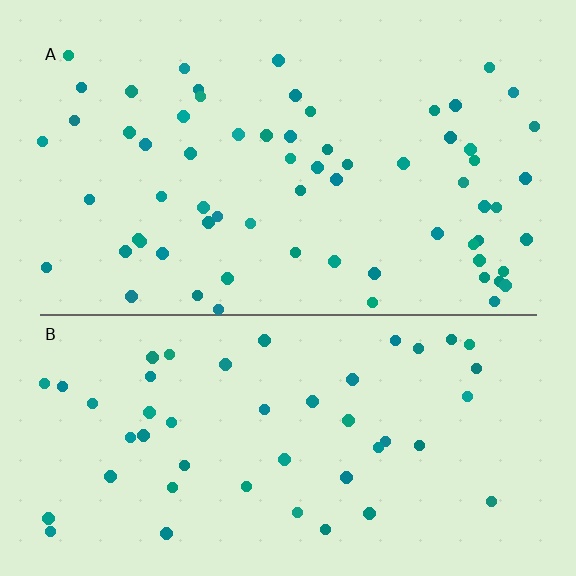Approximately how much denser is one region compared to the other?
Approximately 1.4× — region A over region B.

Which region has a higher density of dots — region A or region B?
A (the top).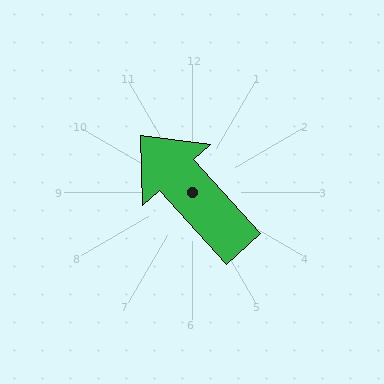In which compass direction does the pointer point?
Northwest.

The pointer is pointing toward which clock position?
Roughly 11 o'clock.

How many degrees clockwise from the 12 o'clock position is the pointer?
Approximately 318 degrees.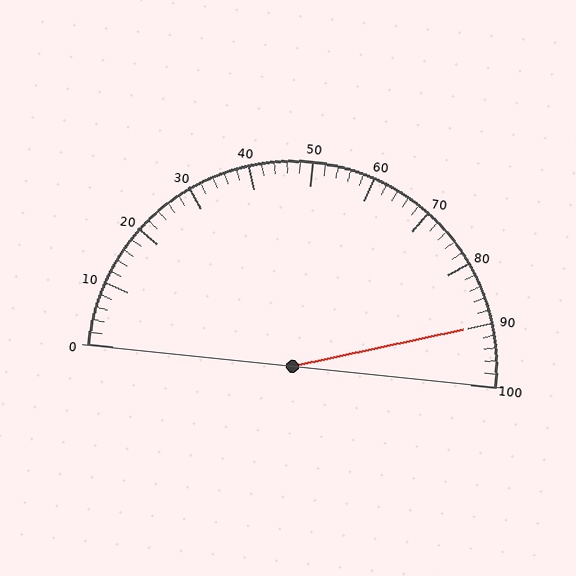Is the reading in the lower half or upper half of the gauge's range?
The reading is in the upper half of the range (0 to 100).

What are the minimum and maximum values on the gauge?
The gauge ranges from 0 to 100.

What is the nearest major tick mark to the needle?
The nearest major tick mark is 90.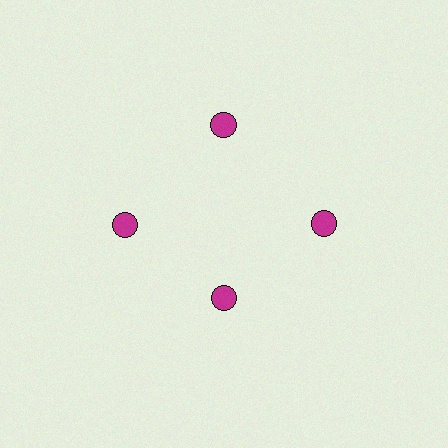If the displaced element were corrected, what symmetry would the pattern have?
It would have 4-fold rotational symmetry — the pattern would map onto itself every 90 degrees.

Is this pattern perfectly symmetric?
No. The 4 magenta circles are arranged in a ring, but one element near the 6 o'clock position is pulled inward toward the center, breaking the 4-fold rotational symmetry.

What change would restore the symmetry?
The symmetry would be restored by moving it outward, back onto the ring so that all 4 circles sit at equal angles and equal distance from the center.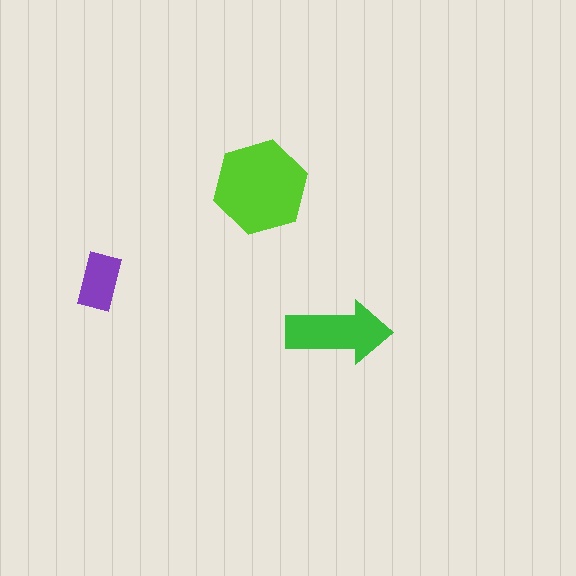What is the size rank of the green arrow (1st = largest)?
2nd.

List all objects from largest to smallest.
The lime hexagon, the green arrow, the purple rectangle.